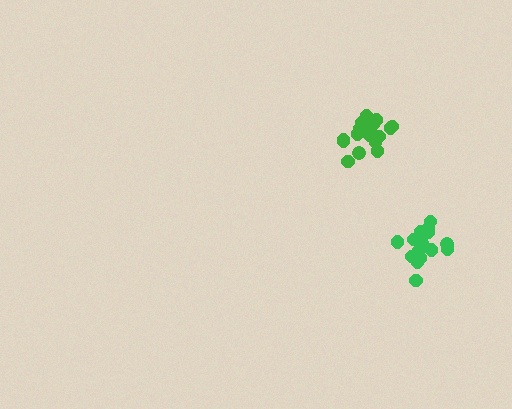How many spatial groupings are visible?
There are 2 spatial groupings.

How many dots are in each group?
Group 1: 19 dots, Group 2: 19 dots (38 total).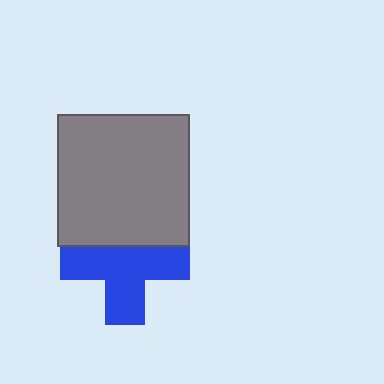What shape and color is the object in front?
The object in front is a gray square.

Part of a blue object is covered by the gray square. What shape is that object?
It is a cross.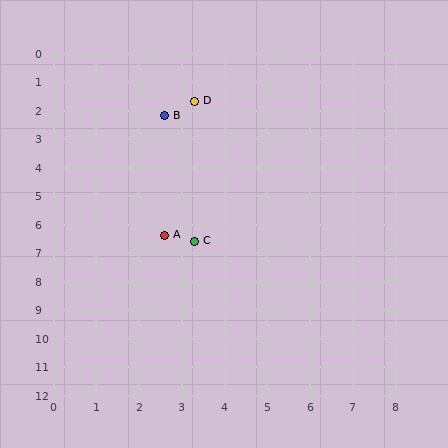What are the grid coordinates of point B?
Point B is at approximately (2.6, 2.2).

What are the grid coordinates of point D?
Point D is at approximately (3.3, 1.7).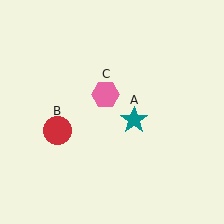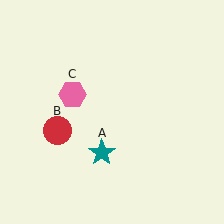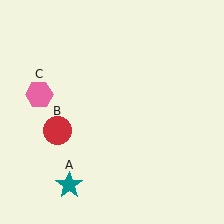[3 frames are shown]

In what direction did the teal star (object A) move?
The teal star (object A) moved down and to the left.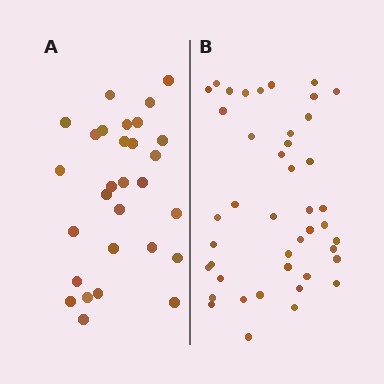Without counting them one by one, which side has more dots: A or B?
Region B (the right region) has more dots.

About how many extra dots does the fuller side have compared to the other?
Region B has approximately 15 more dots than region A.